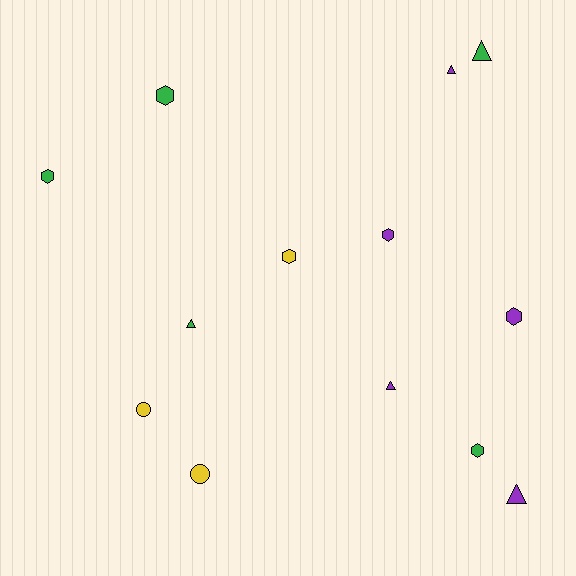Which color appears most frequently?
Purple, with 5 objects.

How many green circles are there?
There are no green circles.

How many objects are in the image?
There are 13 objects.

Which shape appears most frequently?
Hexagon, with 6 objects.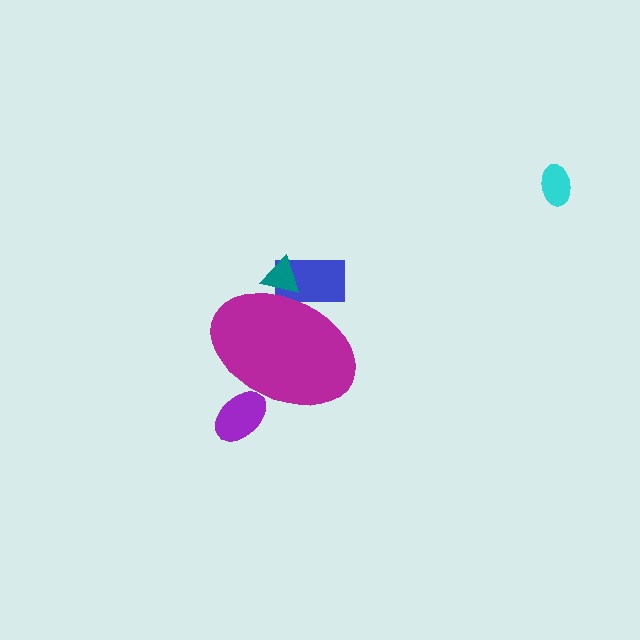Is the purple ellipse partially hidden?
Yes, the purple ellipse is partially hidden behind the magenta ellipse.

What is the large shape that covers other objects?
A magenta ellipse.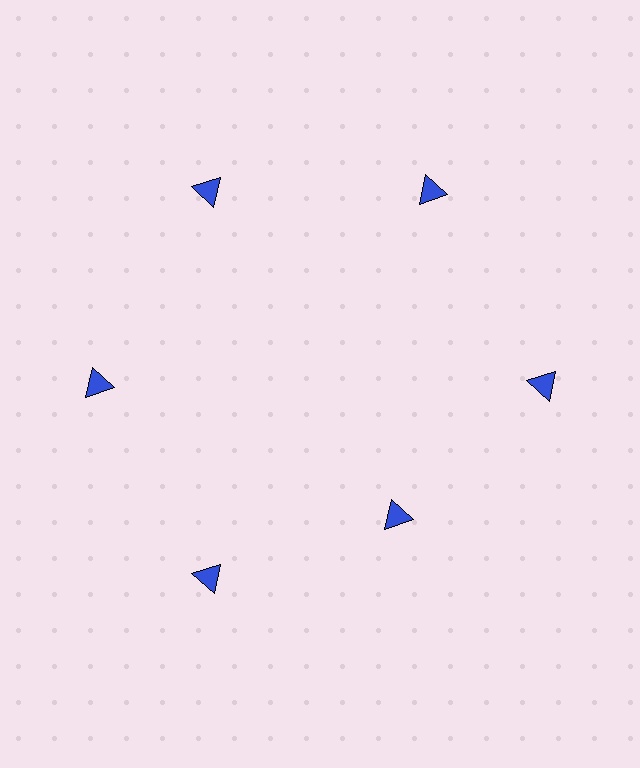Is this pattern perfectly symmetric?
No. The 6 blue triangles are arranged in a ring, but one element near the 5 o'clock position is pulled inward toward the center, breaking the 6-fold rotational symmetry.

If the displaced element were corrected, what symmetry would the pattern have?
It would have 6-fold rotational symmetry — the pattern would map onto itself every 60 degrees.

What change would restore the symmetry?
The symmetry would be restored by moving it outward, back onto the ring so that all 6 triangles sit at equal angles and equal distance from the center.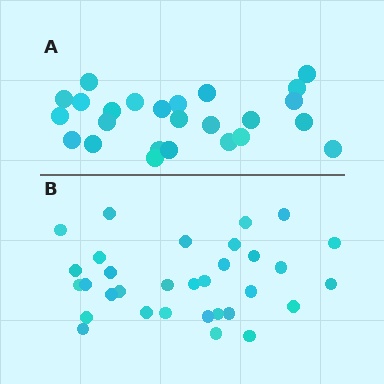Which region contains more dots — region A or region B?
Region B (the bottom region) has more dots.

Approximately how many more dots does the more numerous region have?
Region B has roughly 8 or so more dots than region A.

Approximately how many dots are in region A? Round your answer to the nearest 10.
About 20 dots. (The exact count is 25, which rounds to 20.)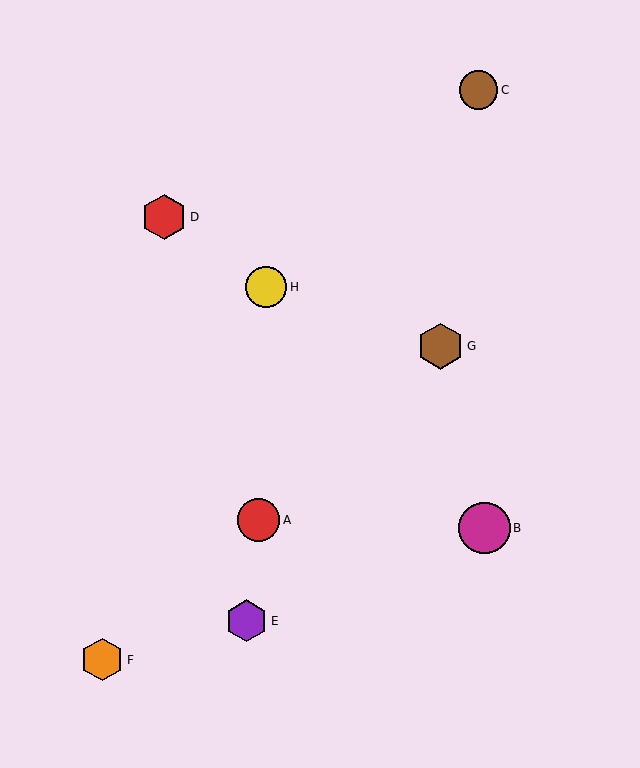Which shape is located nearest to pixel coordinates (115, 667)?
The orange hexagon (labeled F) at (102, 660) is nearest to that location.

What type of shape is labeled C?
Shape C is a brown circle.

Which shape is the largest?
The magenta circle (labeled B) is the largest.